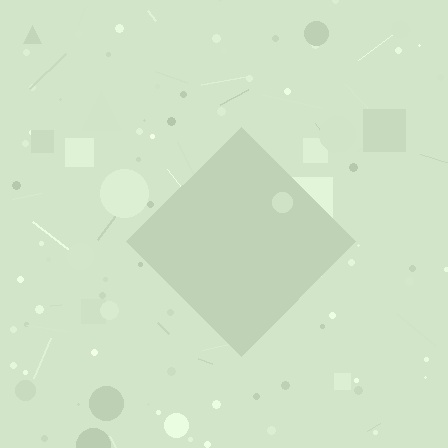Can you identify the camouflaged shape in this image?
The camouflaged shape is a diamond.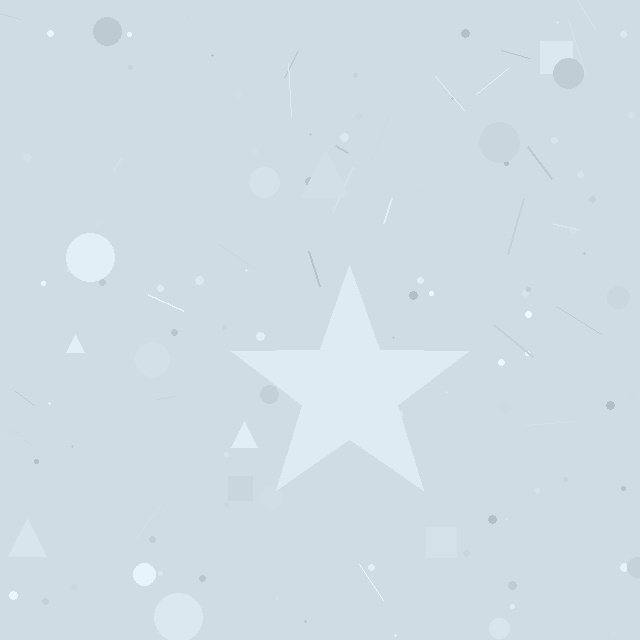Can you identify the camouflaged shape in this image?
The camouflaged shape is a star.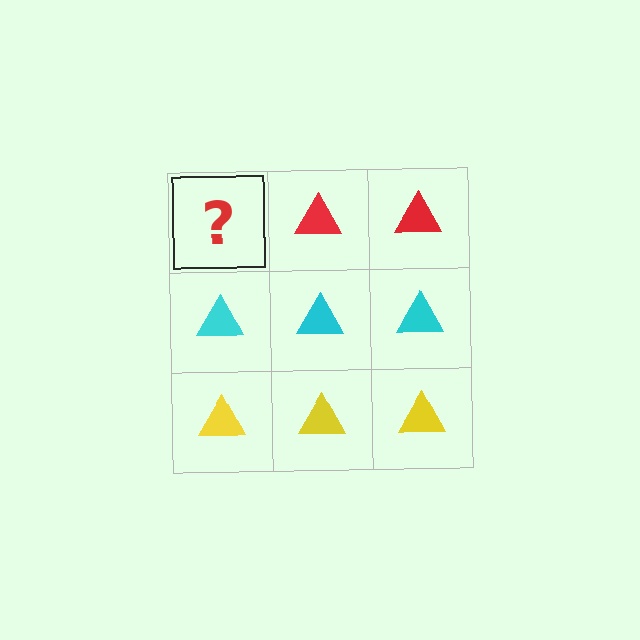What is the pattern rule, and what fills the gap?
The rule is that each row has a consistent color. The gap should be filled with a red triangle.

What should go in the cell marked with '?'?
The missing cell should contain a red triangle.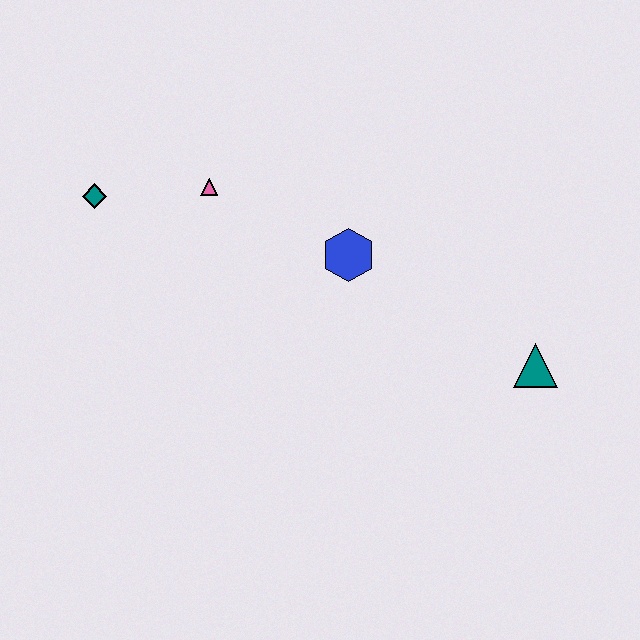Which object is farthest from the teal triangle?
The teal diamond is farthest from the teal triangle.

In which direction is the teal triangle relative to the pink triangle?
The teal triangle is to the right of the pink triangle.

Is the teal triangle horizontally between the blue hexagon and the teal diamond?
No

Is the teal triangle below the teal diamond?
Yes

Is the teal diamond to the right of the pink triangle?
No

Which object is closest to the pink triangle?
The teal diamond is closest to the pink triangle.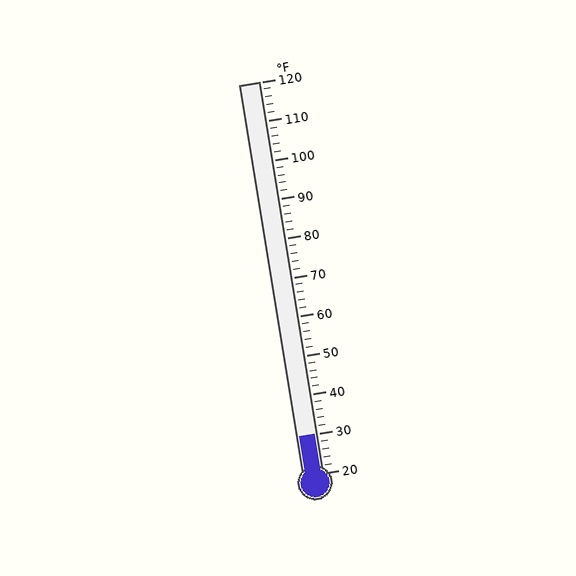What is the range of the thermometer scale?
The thermometer scale ranges from 20°F to 120°F.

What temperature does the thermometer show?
The thermometer shows approximately 30°F.